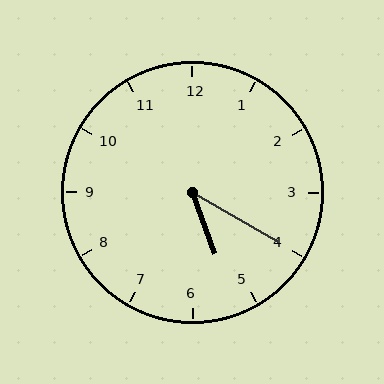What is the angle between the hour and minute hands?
Approximately 40 degrees.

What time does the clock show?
5:20.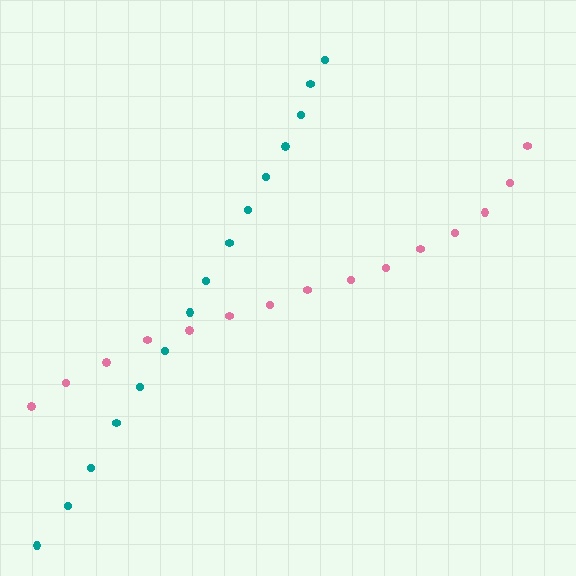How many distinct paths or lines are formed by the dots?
There are 2 distinct paths.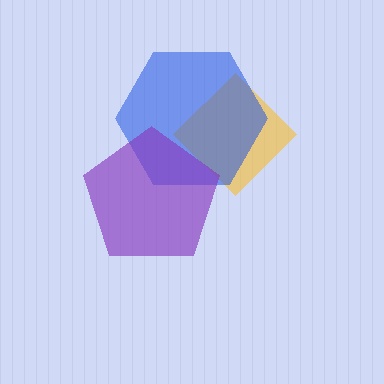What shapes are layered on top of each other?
The layered shapes are: a yellow diamond, a blue hexagon, a purple pentagon.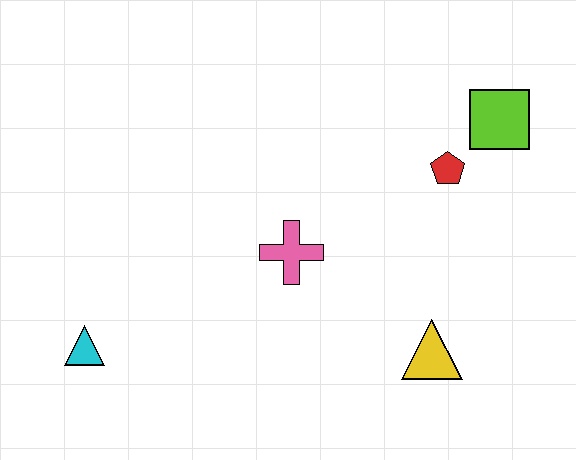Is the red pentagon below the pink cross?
No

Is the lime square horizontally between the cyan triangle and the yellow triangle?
No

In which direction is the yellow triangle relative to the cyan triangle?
The yellow triangle is to the right of the cyan triangle.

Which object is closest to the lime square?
The red pentagon is closest to the lime square.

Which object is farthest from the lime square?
The cyan triangle is farthest from the lime square.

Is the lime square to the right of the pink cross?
Yes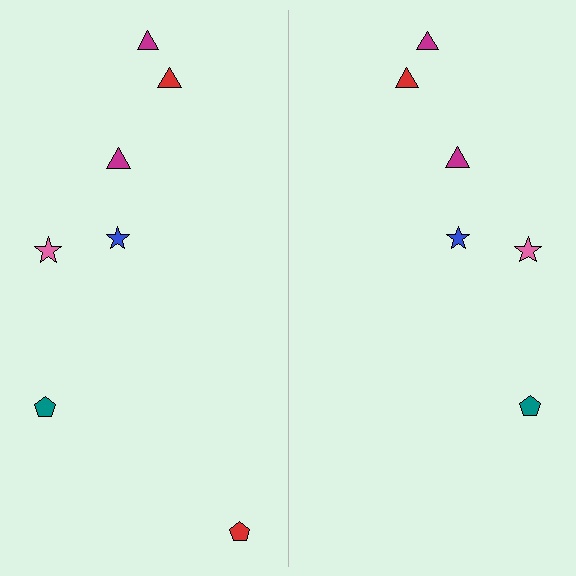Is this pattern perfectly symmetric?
No, the pattern is not perfectly symmetric. A red pentagon is missing from the right side.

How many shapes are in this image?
There are 13 shapes in this image.